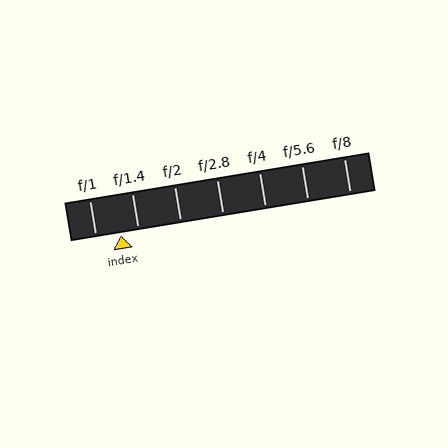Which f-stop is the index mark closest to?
The index mark is closest to f/1.4.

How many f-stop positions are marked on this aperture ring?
There are 7 f-stop positions marked.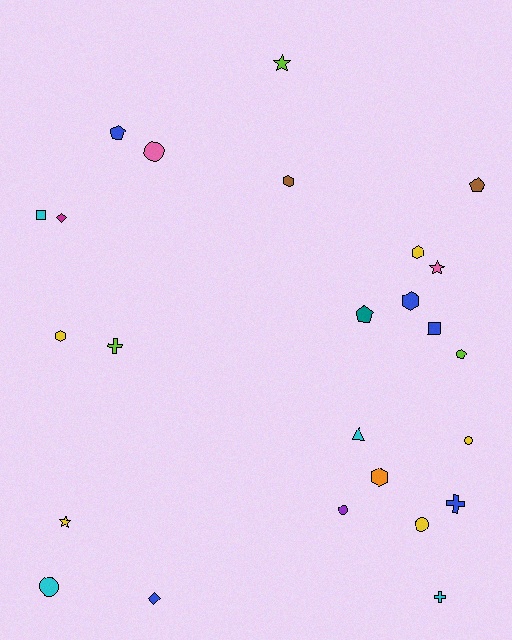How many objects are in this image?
There are 25 objects.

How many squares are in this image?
There are 2 squares.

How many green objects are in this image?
There are no green objects.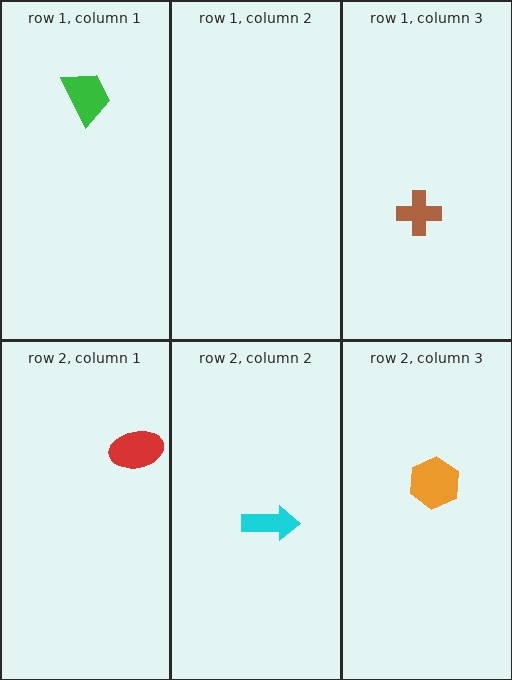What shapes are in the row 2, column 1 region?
The red ellipse.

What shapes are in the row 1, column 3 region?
The brown cross.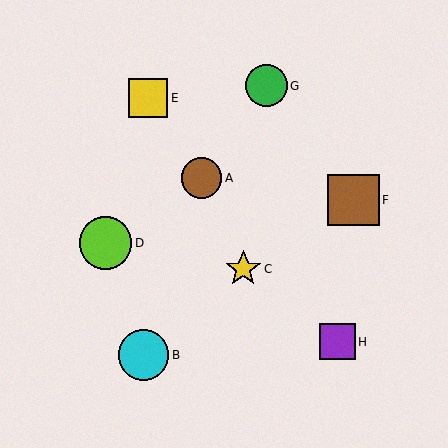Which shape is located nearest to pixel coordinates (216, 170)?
The brown circle (labeled A) at (202, 178) is nearest to that location.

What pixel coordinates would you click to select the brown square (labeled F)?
Click at (354, 200) to select the brown square F.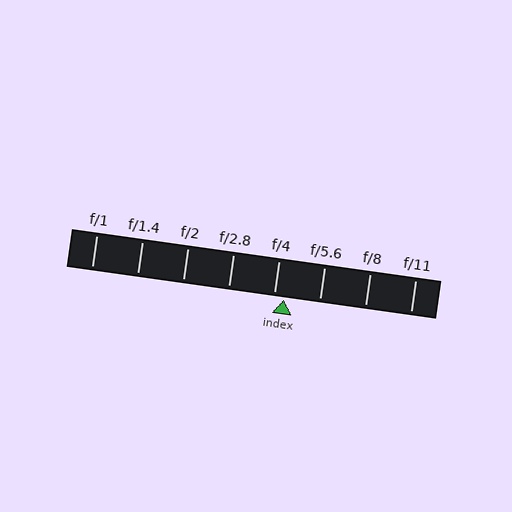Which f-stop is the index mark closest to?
The index mark is closest to f/4.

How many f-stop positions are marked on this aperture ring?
There are 8 f-stop positions marked.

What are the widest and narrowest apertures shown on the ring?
The widest aperture shown is f/1 and the narrowest is f/11.